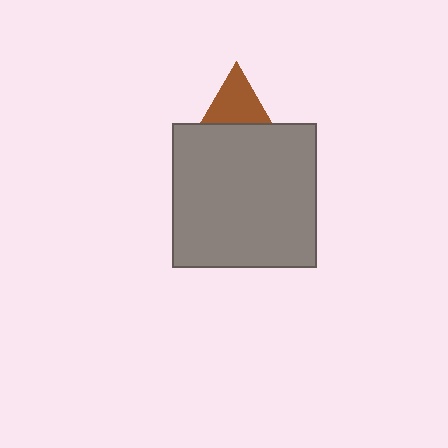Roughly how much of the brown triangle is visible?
A small part of it is visible (roughly 42%).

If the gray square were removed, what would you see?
You would see the complete brown triangle.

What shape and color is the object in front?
The object in front is a gray square.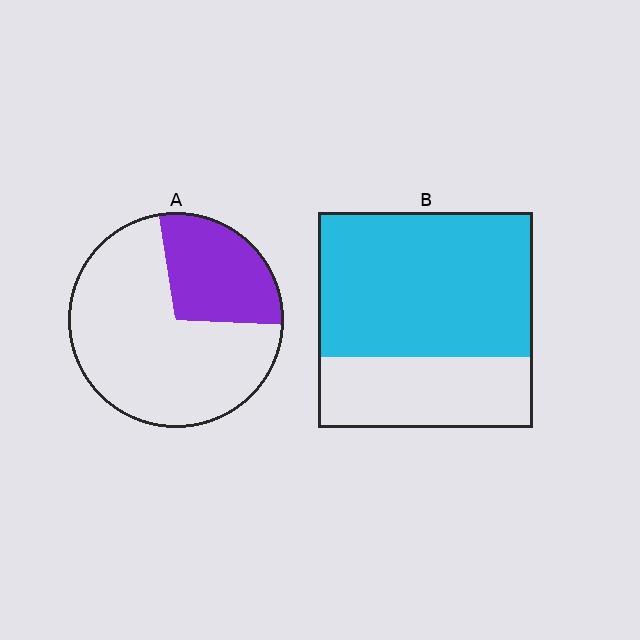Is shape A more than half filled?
No.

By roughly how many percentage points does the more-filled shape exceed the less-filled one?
By roughly 40 percentage points (B over A).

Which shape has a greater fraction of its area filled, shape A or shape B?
Shape B.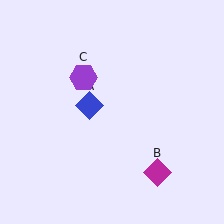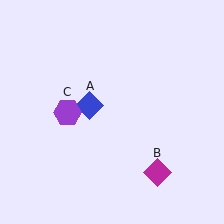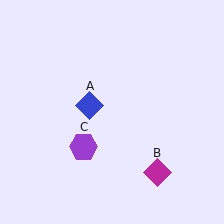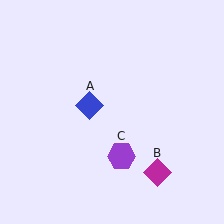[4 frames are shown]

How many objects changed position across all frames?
1 object changed position: purple hexagon (object C).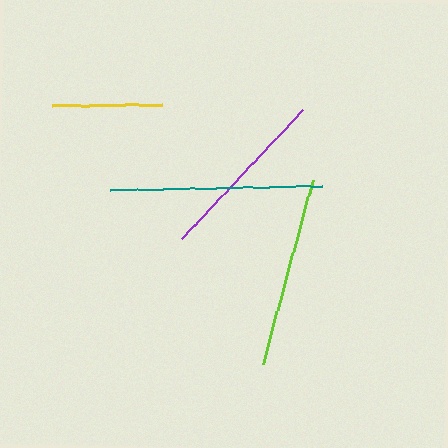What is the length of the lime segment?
The lime segment is approximately 191 pixels long.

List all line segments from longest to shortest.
From longest to shortest: teal, lime, purple, yellow.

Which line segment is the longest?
The teal line is the longest at approximately 212 pixels.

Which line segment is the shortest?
The yellow line is the shortest at approximately 109 pixels.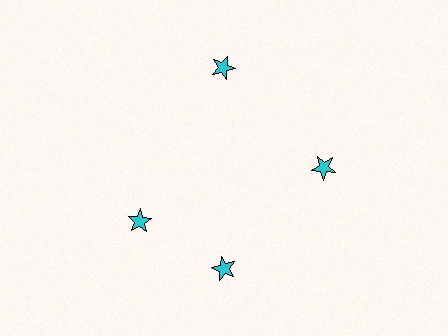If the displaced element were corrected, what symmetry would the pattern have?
It would have 4-fold rotational symmetry — the pattern would map onto itself every 90 degrees.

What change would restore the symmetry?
The symmetry would be restored by rotating it back into even spacing with its neighbors so that all 4 stars sit at equal angles and equal distance from the center.